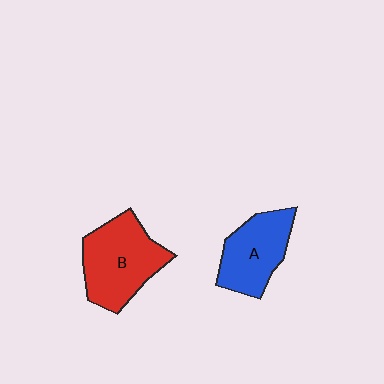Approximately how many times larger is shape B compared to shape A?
Approximately 1.2 times.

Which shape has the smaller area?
Shape A (blue).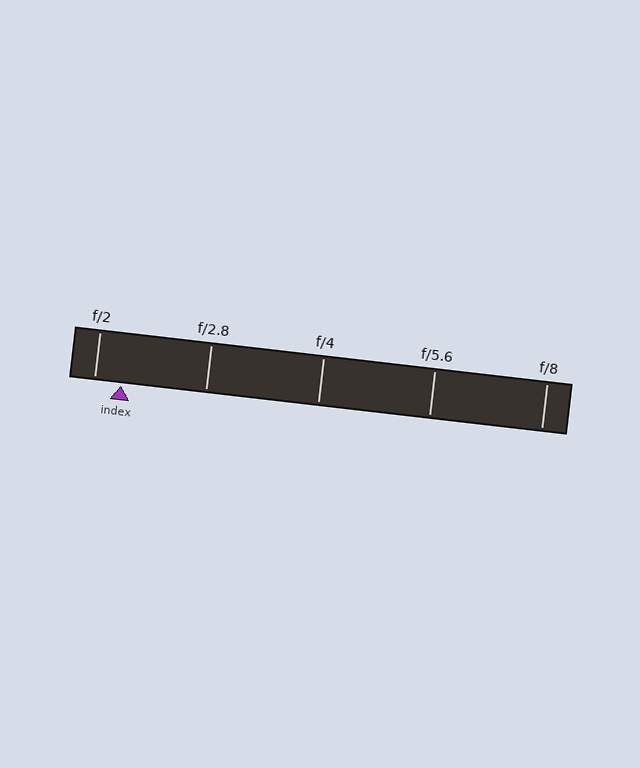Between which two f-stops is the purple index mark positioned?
The index mark is between f/2 and f/2.8.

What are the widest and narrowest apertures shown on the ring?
The widest aperture shown is f/2 and the narrowest is f/8.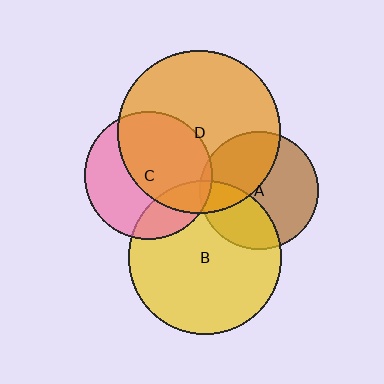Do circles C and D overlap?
Yes.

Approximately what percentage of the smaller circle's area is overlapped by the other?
Approximately 55%.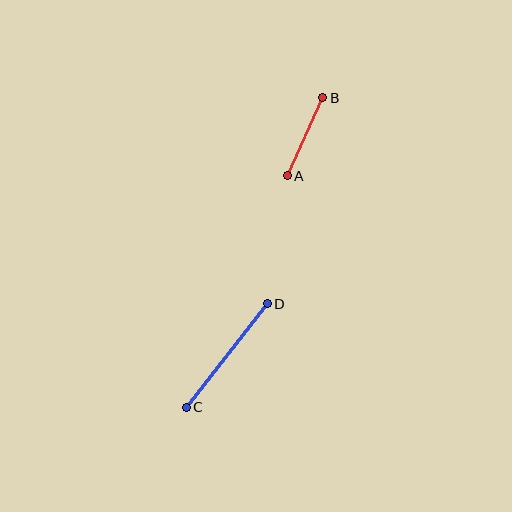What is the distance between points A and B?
The distance is approximately 85 pixels.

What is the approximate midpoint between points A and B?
The midpoint is at approximately (305, 137) pixels.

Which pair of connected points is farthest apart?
Points C and D are farthest apart.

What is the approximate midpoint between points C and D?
The midpoint is at approximately (227, 356) pixels.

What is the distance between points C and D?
The distance is approximately 131 pixels.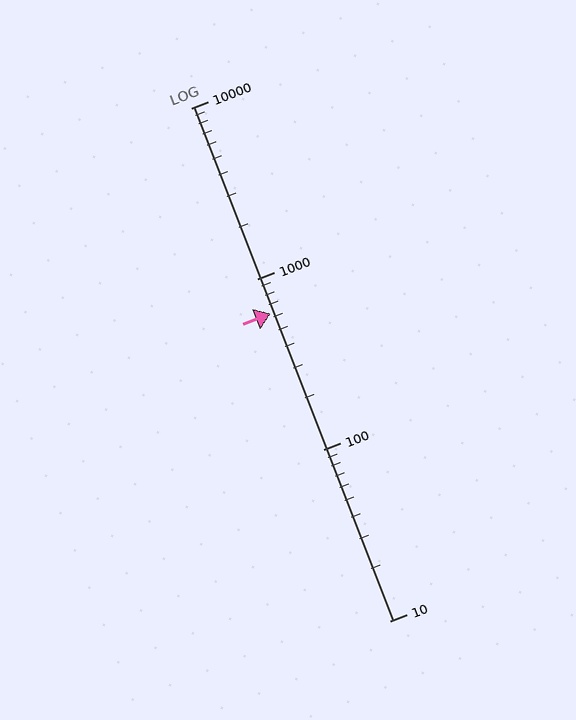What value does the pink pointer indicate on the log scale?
The pointer indicates approximately 630.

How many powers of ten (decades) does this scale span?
The scale spans 3 decades, from 10 to 10000.